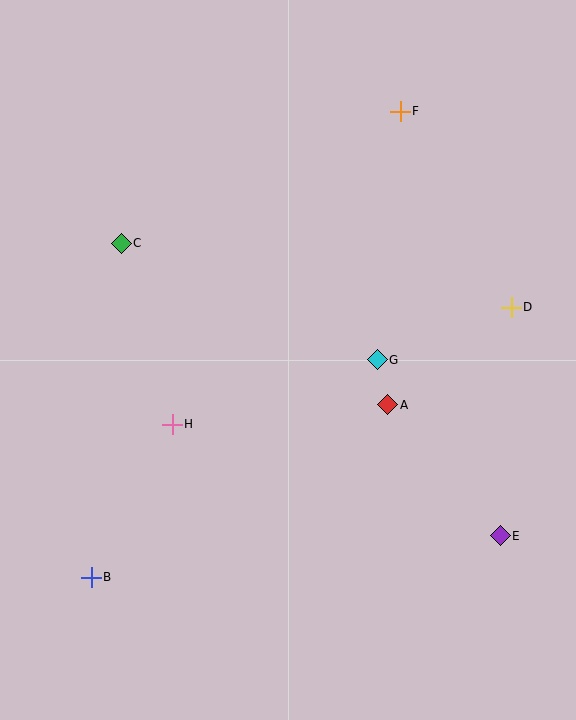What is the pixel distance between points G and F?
The distance between G and F is 249 pixels.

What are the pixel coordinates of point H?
Point H is at (172, 424).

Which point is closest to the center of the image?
Point G at (377, 360) is closest to the center.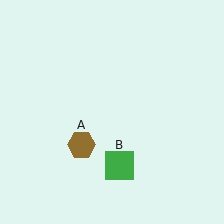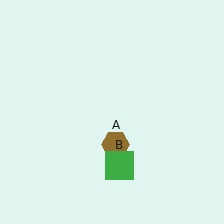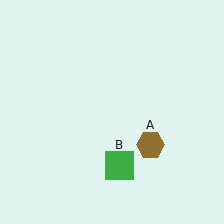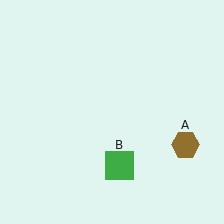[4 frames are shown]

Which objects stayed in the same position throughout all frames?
Green square (object B) remained stationary.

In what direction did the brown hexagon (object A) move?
The brown hexagon (object A) moved right.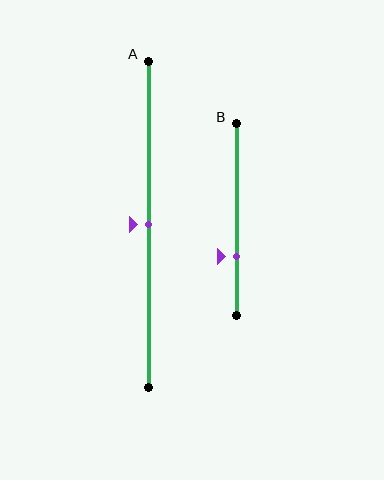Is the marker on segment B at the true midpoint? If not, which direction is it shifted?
No, the marker on segment B is shifted downward by about 19% of the segment length.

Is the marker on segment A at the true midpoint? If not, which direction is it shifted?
Yes, the marker on segment A is at the true midpoint.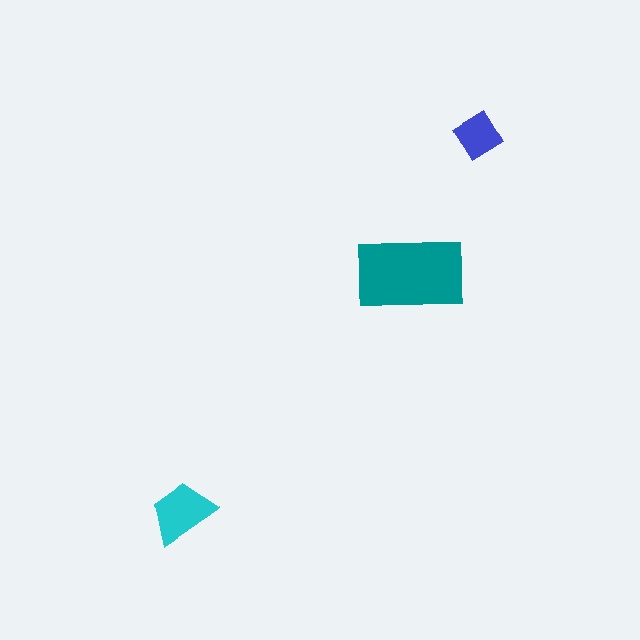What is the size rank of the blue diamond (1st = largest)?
3rd.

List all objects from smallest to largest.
The blue diamond, the cyan trapezoid, the teal rectangle.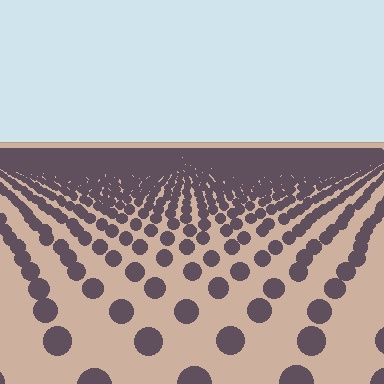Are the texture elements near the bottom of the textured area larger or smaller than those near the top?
Larger. Near the bottom, elements are closer to the viewer and appear at a bigger on-screen size.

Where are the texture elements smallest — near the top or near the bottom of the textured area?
Near the top.